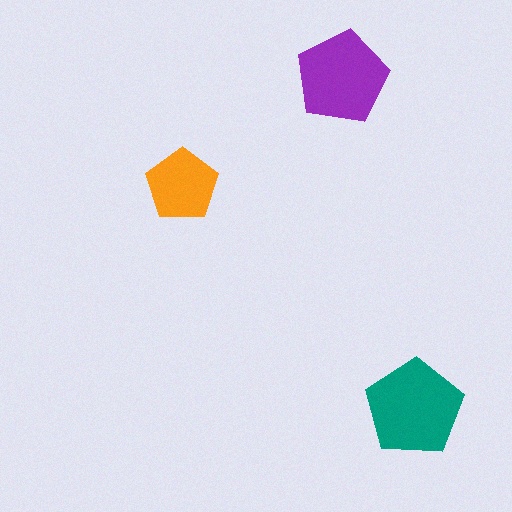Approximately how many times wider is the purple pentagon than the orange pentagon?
About 1.5 times wider.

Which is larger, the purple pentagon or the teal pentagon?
The teal one.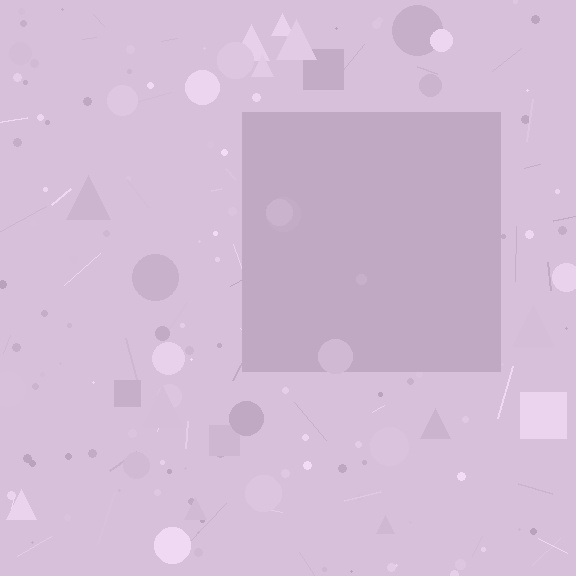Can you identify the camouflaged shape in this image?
The camouflaged shape is a square.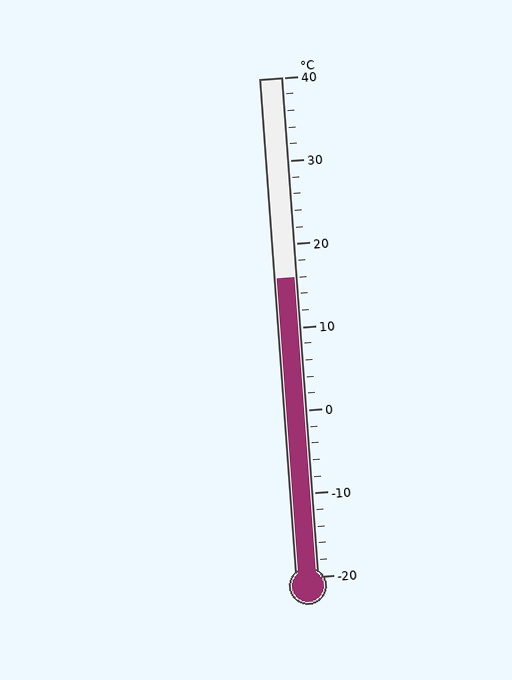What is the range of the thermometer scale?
The thermometer scale ranges from -20°C to 40°C.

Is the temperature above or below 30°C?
The temperature is below 30°C.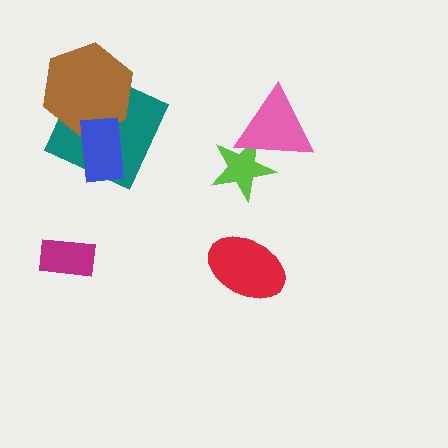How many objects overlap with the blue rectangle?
2 objects overlap with the blue rectangle.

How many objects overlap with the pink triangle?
1 object overlaps with the pink triangle.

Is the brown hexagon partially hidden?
Yes, it is partially covered by another shape.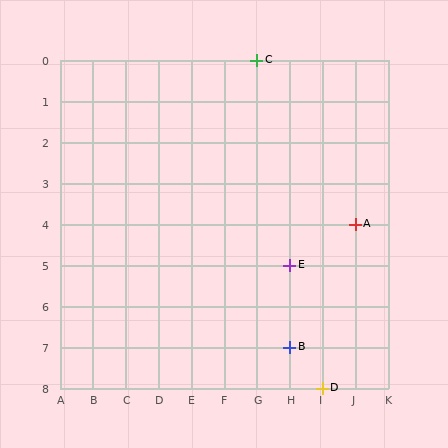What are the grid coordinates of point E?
Point E is at grid coordinates (H, 5).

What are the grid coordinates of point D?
Point D is at grid coordinates (I, 8).